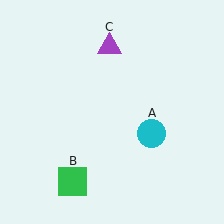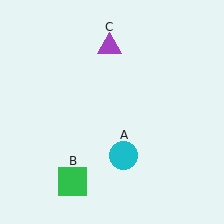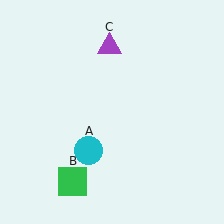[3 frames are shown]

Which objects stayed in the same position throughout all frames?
Green square (object B) and purple triangle (object C) remained stationary.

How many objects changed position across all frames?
1 object changed position: cyan circle (object A).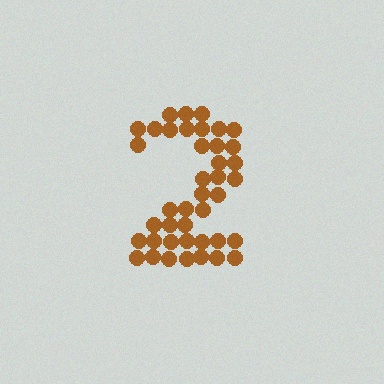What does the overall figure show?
The overall figure shows the digit 2.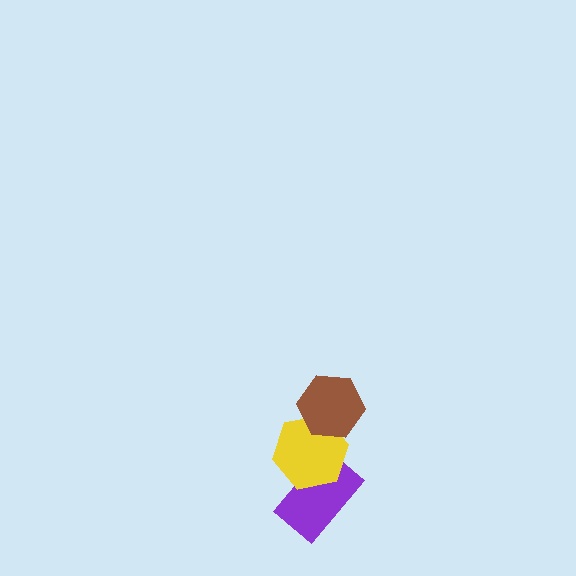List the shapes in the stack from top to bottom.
From top to bottom: the brown hexagon, the yellow hexagon, the purple rectangle.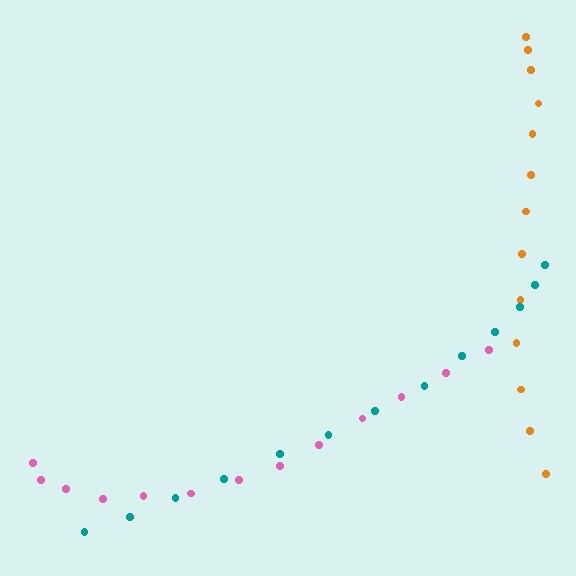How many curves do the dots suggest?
There are 3 distinct paths.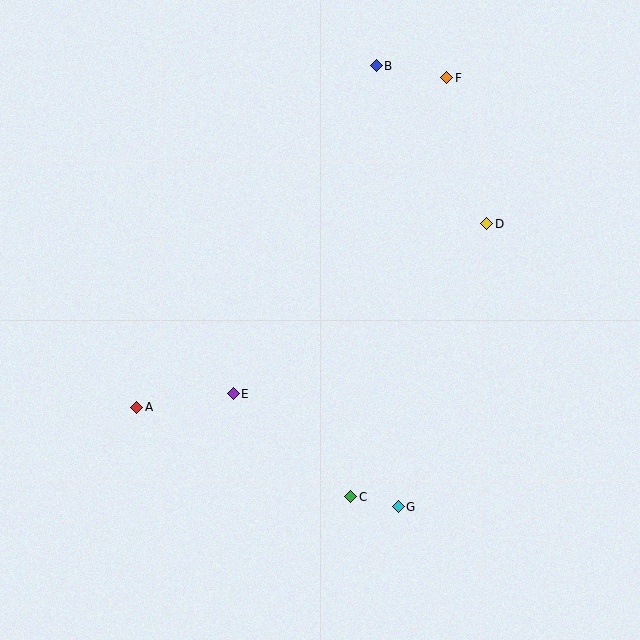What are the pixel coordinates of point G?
Point G is at (398, 507).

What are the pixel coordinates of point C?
Point C is at (351, 497).